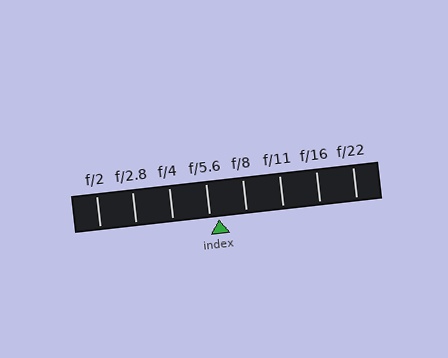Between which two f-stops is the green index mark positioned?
The index mark is between f/5.6 and f/8.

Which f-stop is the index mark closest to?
The index mark is closest to f/5.6.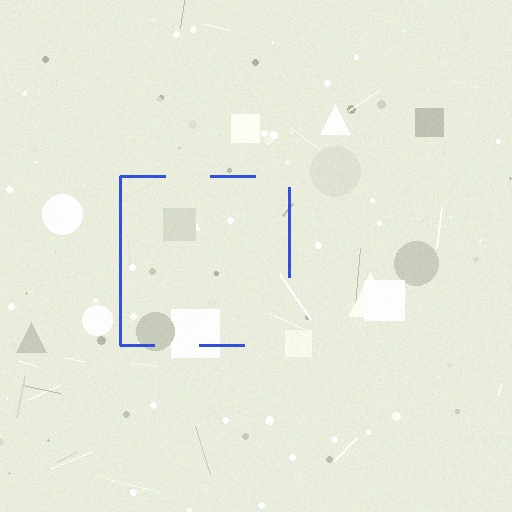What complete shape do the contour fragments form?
The contour fragments form a square.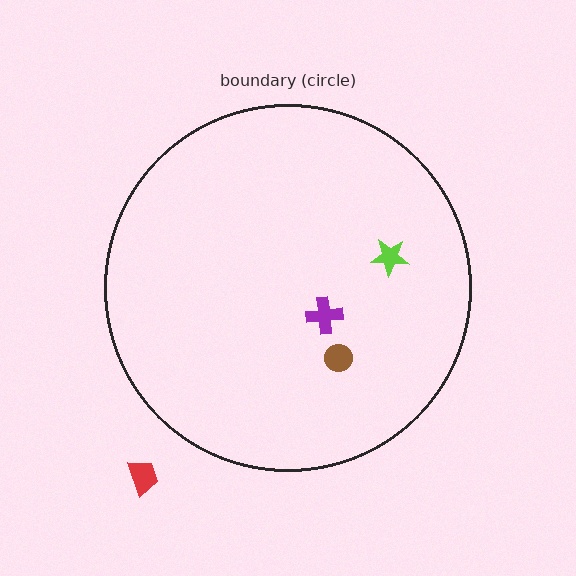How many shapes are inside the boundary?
3 inside, 1 outside.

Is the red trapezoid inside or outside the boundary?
Outside.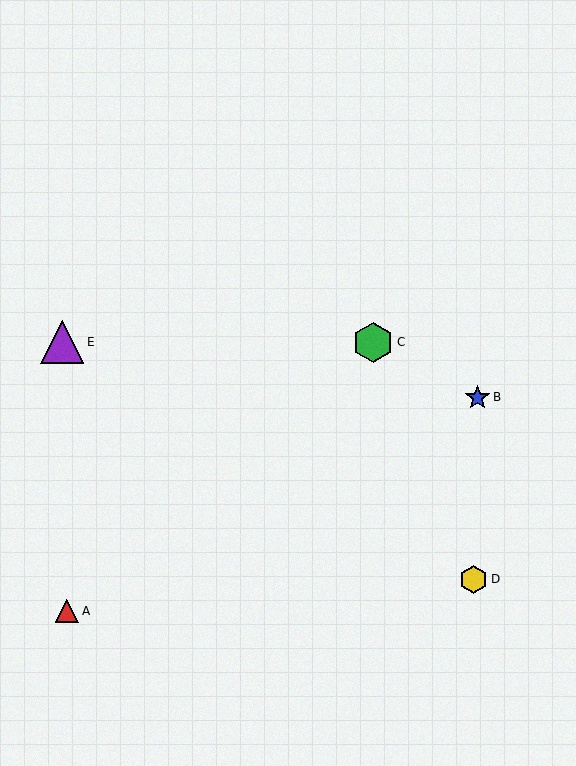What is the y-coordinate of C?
Object C is at y≈342.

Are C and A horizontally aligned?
No, C is at y≈342 and A is at y≈611.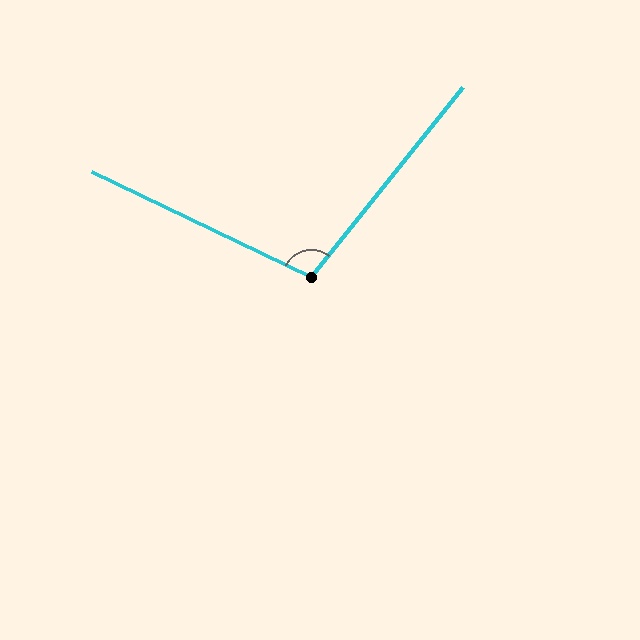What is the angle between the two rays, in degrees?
Approximately 103 degrees.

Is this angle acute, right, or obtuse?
It is obtuse.